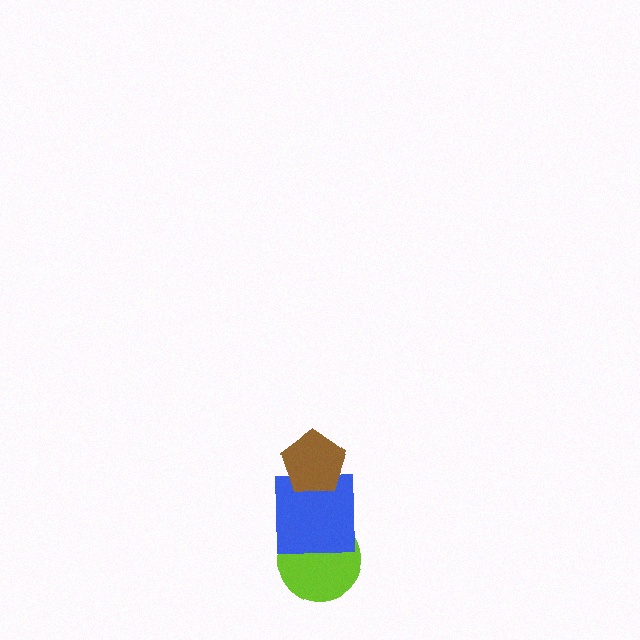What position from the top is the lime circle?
The lime circle is 3rd from the top.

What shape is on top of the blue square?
The brown pentagon is on top of the blue square.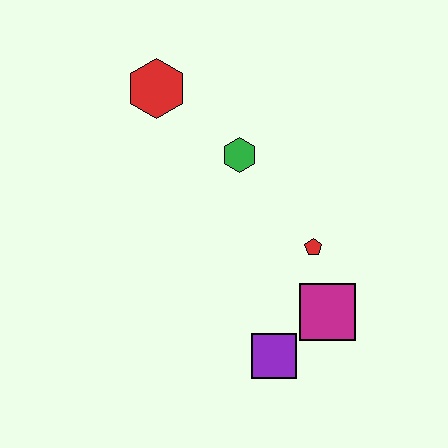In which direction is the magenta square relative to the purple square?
The magenta square is to the right of the purple square.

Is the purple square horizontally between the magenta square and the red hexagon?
Yes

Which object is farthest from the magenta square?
The red hexagon is farthest from the magenta square.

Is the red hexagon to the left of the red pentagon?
Yes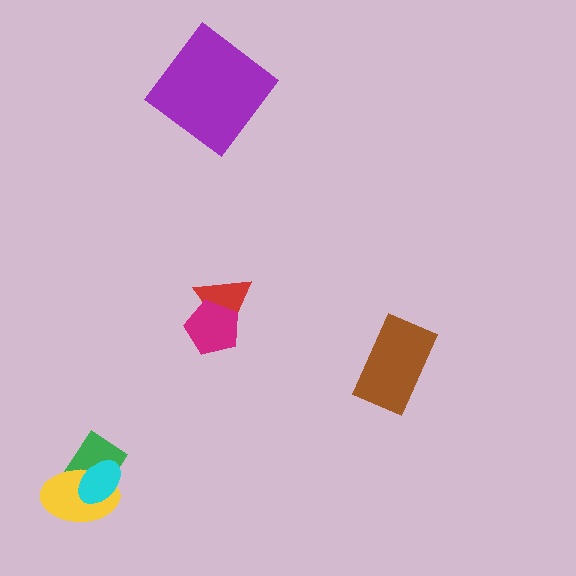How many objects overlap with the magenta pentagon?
1 object overlaps with the magenta pentagon.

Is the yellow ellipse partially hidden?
Yes, it is partially covered by another shape.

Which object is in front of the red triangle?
The magenta pentagon is in front of the red triangle.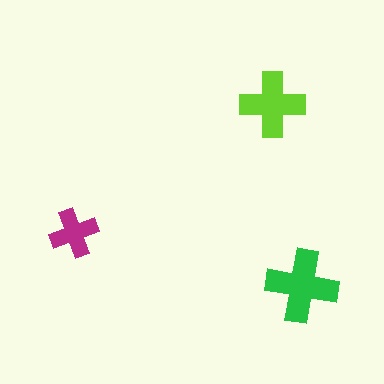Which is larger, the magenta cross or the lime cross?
The lime one.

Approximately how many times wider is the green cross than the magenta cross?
About 1.5 times wider.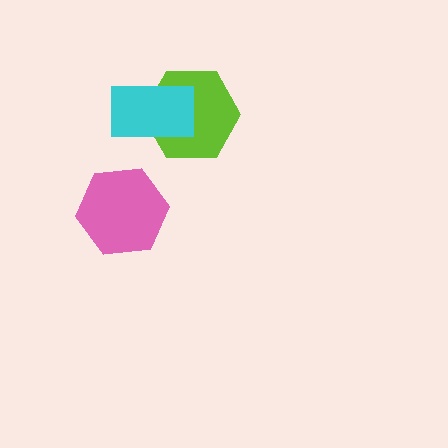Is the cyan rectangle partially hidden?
No, no other shape covers it.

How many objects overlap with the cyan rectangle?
1 object overlaps with the cyan rectangle.